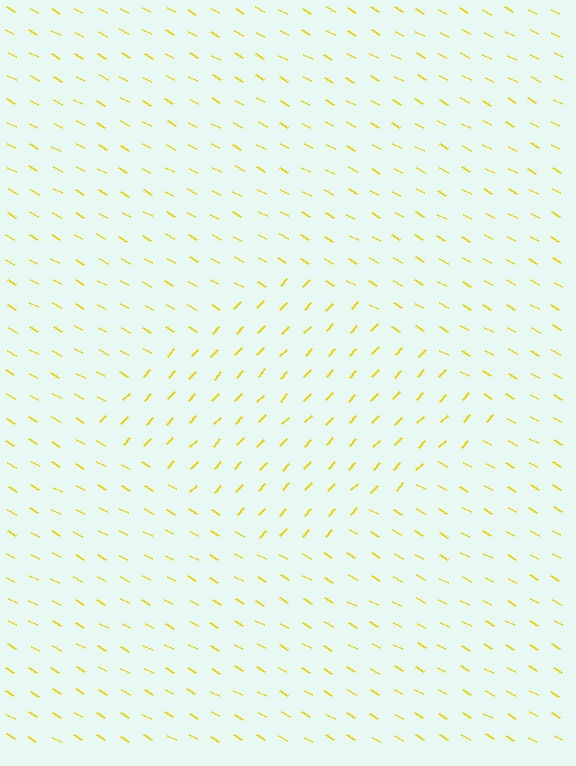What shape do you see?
I see a diamond.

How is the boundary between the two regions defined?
The boundary is defined purely by a change in line orientation (approximately 76 degrees difference). All lines are the same color and thickness.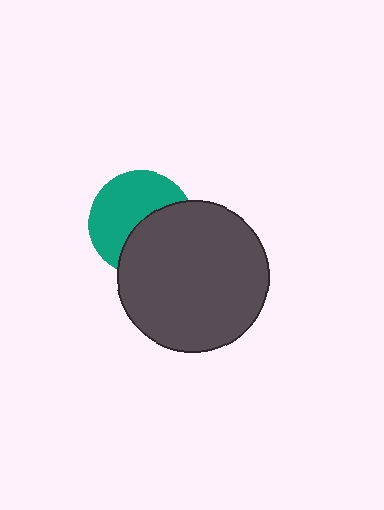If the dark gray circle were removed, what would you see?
You would see the complete teal circle.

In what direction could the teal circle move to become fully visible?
The teal circle could move toward the upper-left. That would shift it out from behind the dark gray circle entirely.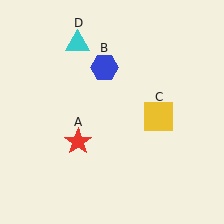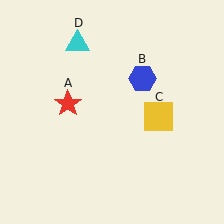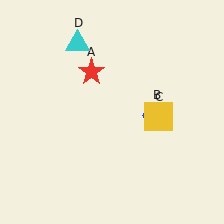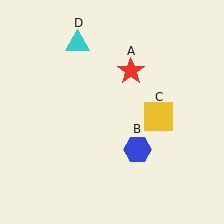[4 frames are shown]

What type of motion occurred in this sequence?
The red star (object A), blue hexagon (object B) rotated clockwise around the center of the scene.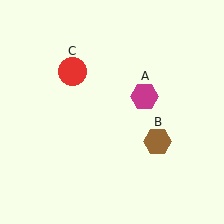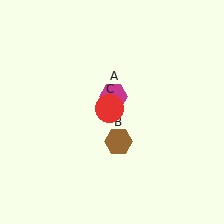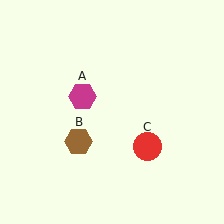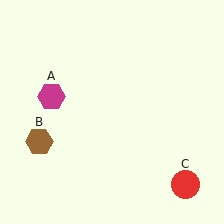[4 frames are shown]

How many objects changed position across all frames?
3 objects changed position: magenta hexagon (object A), brown hexagon (object B), red circle (object C).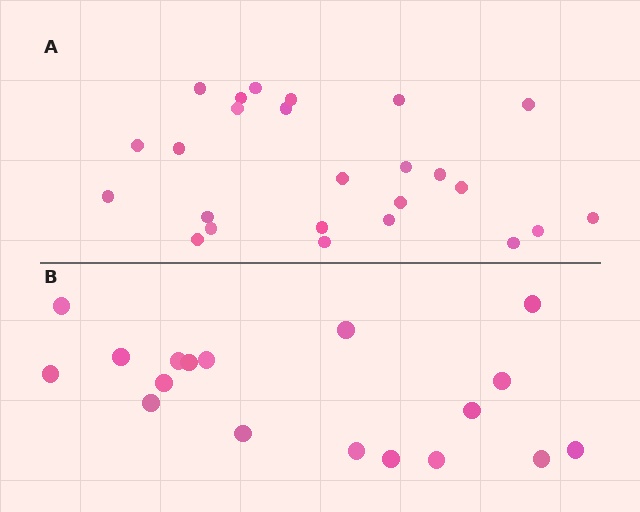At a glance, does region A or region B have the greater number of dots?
Region A (the top region) has more dots.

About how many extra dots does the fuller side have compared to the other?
Region A has roughly 8 or so more dots than region B.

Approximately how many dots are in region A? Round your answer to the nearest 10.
About 20 dots. (The exact count is 25, which rounds to 20.)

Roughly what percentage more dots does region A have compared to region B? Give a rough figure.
About 40% more.